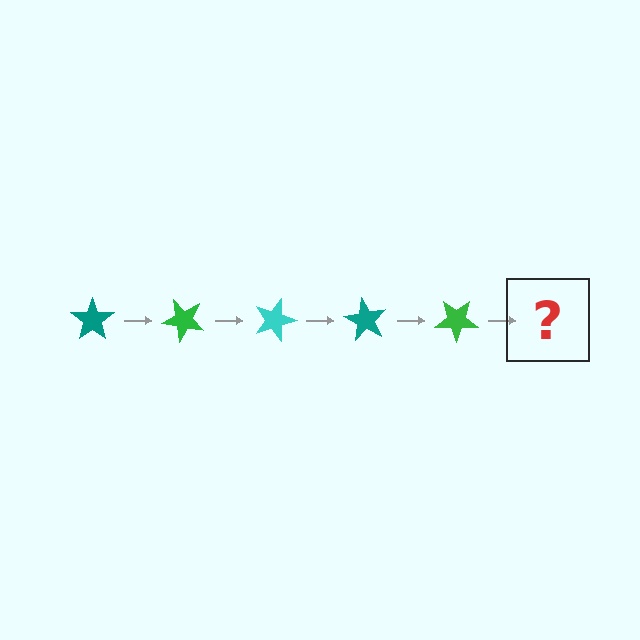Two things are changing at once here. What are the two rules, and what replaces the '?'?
The two rules are that it rotates 45 degrees each step and the color cycles through teal, green, and cyan. The '?' should be a cyan star, rotated 225 degrees from the start.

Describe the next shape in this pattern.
It should be a cyan star, rotated 225 degrees from the start.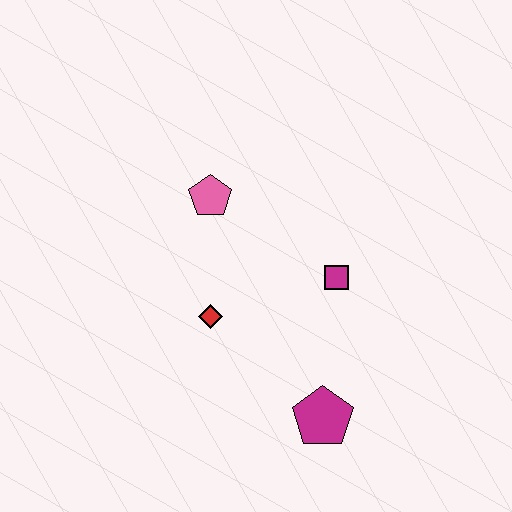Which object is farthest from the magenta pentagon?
The pink pentagon is farthest from the magenta pentagon.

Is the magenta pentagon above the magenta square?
No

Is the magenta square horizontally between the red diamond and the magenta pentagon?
No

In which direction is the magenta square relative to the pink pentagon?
The magenta square is to the right of the pink pentagon.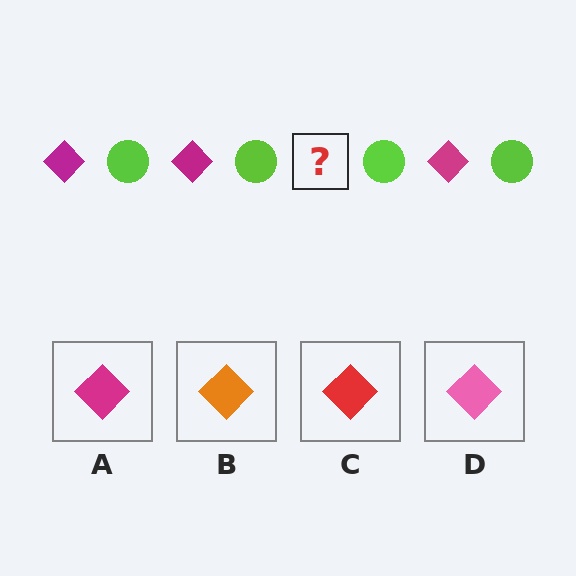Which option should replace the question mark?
Option A.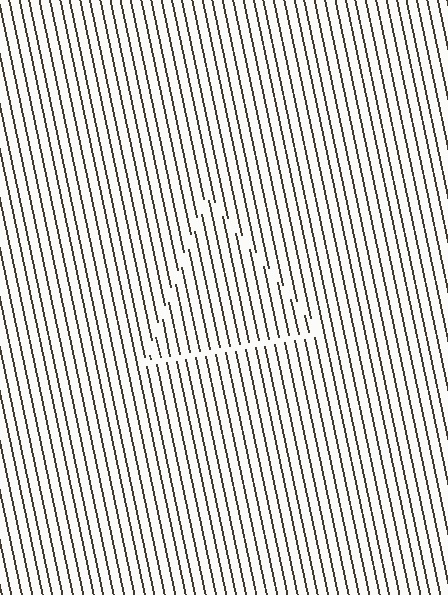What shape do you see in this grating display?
An illusory triangle. The interior of the shape contains the same grating, shifted by half a period — the contour is defined by the phase discontinuity where line-ends from the inner and outer gratings abut.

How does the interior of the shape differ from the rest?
The interior of the shape contains the same grating, shifted by half a period — the contour is defined by the phase discontinuity where line-ends from the inner and outer gratings abut.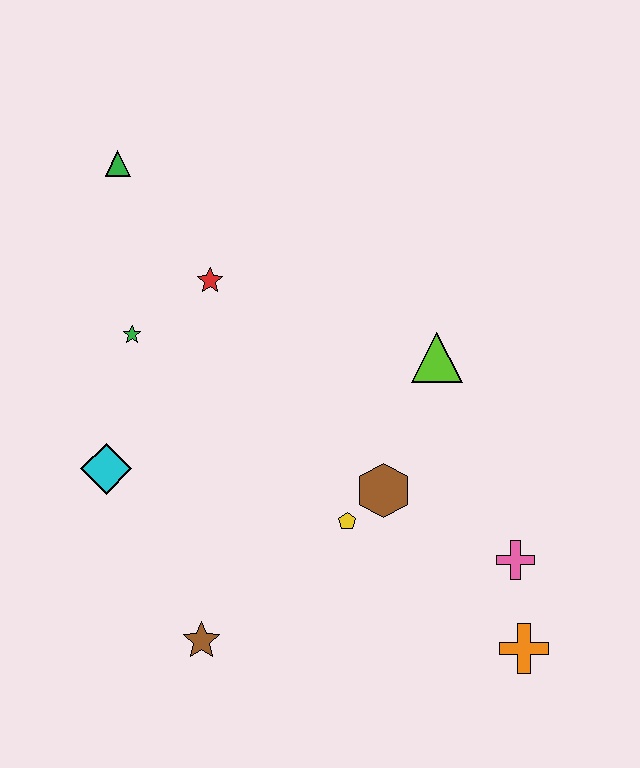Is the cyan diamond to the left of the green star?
Yes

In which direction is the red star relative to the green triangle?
The red star is below the green triangle.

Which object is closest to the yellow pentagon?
The brown hexagon is closest to the yellow pentagon.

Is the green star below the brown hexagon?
No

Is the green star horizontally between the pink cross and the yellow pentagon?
No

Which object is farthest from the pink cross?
The green triangle is farthest from the pink cross.